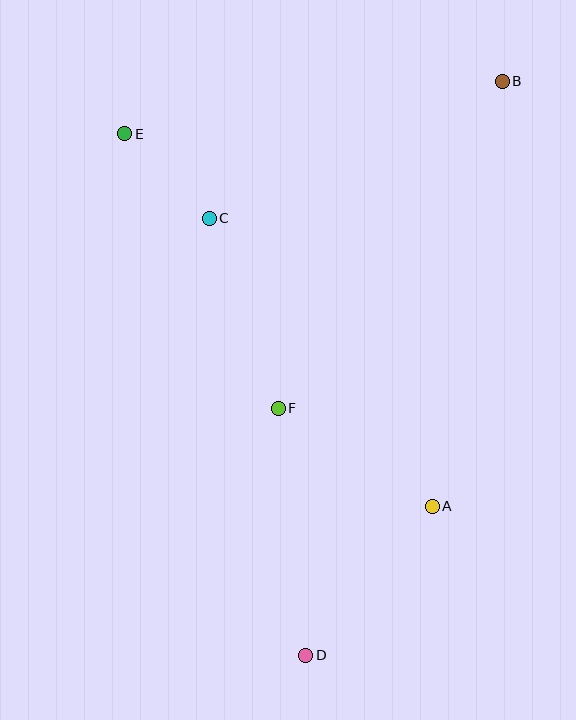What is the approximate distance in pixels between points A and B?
The distance between A and B is approximately 431 pixels.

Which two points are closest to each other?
Points C and E are closest to each other.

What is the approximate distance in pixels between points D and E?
The distance between D and E is approximately 552 pixels.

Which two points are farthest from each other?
Points B and D are farthest from each other.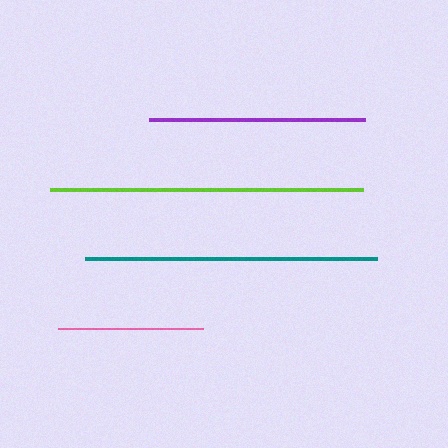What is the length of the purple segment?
The purple segment is approximately 216 pixels long.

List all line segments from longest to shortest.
From longest to shortest: lime, teal, purple, pink.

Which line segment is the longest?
The lime line is the longest at approximately 313 pixels.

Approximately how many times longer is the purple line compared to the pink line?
The purple line is approximately 1.5 times the length of the pink line.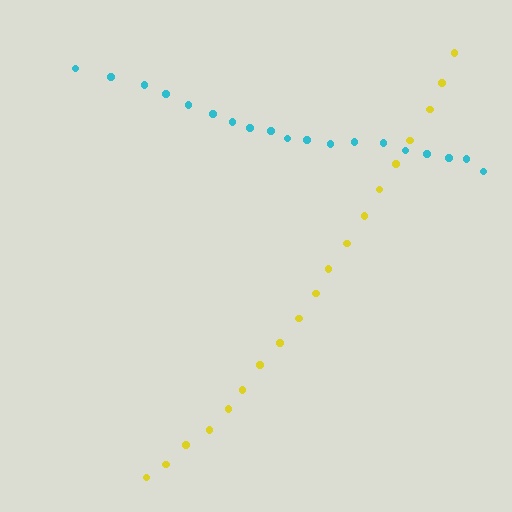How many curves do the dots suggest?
There are 2 distinct paths.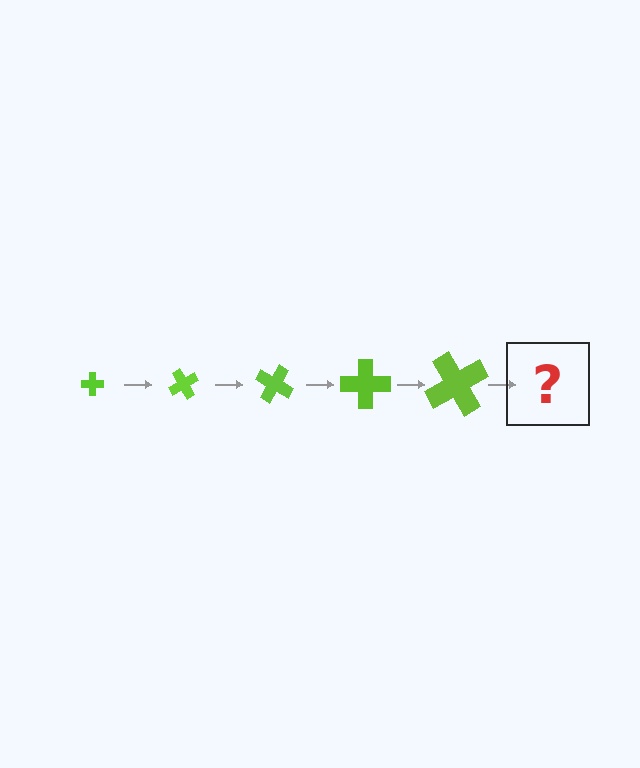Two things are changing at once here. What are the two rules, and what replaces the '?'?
The two rules are that the cross grows larger each step and it rotates 60 degrees each step. The '?' should be a cross, larger than the previous one and rotated 300 degrees from the start.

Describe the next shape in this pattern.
It should be a cross, larger than the previous one and rotated 300 degrees from the start.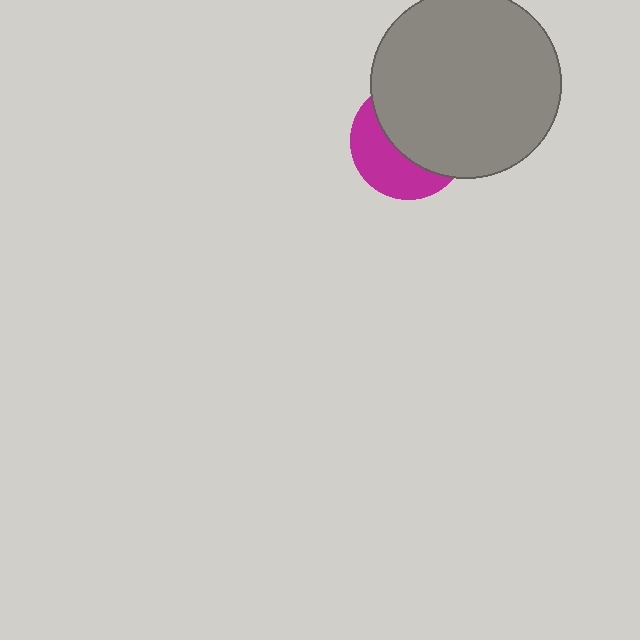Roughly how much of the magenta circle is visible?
A small part of it is visible (roughly 41%).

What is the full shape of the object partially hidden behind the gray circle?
The partially hidden object is a magenta circle.